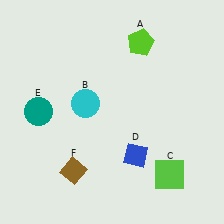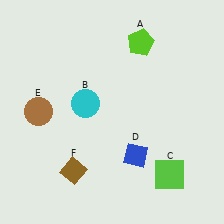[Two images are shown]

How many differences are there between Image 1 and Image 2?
There is 1 difference between the two images.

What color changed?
The circle (E) changed from teal in Image 1 to brown in Image 2.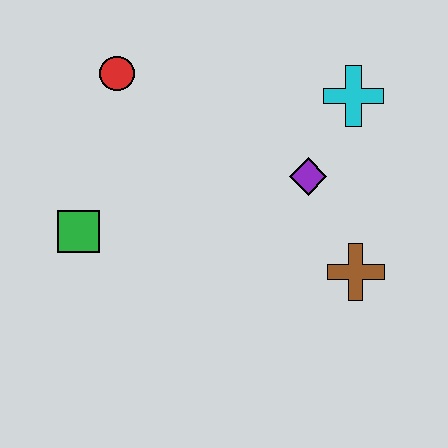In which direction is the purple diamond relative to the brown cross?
The purple diamond is above the brown cross.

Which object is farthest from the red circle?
The brown cross is farthest from the red circle.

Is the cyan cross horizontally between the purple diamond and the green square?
No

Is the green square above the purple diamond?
No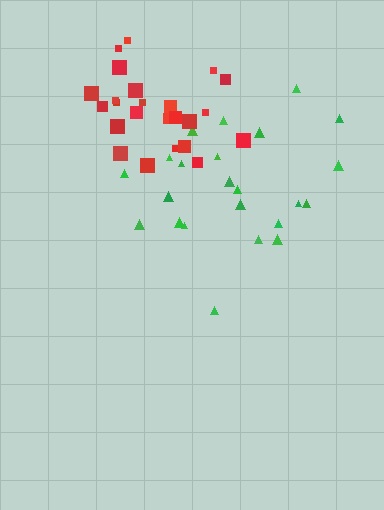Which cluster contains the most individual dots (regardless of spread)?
Green (24).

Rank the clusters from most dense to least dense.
red, green.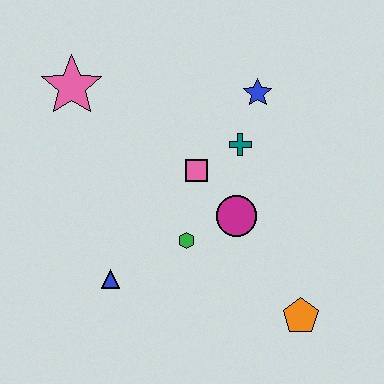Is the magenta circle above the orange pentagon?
Yes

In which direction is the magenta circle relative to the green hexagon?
The magenta circle is to the right of the green hexagon.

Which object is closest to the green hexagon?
The magenta circle is closest to the green hexagon.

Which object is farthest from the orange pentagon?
The pink star is farthest from the orange pentagon.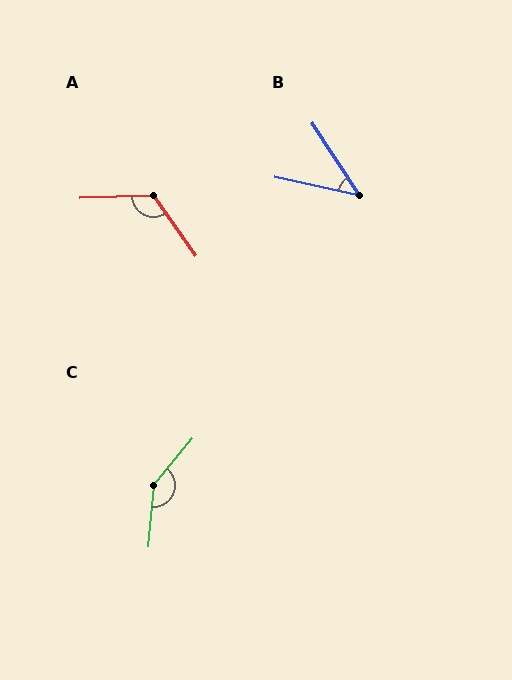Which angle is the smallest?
B, at approximately 45 degrees.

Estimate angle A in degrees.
Approximately 123 degrees.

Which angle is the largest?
C, at approximately 146 degrees.